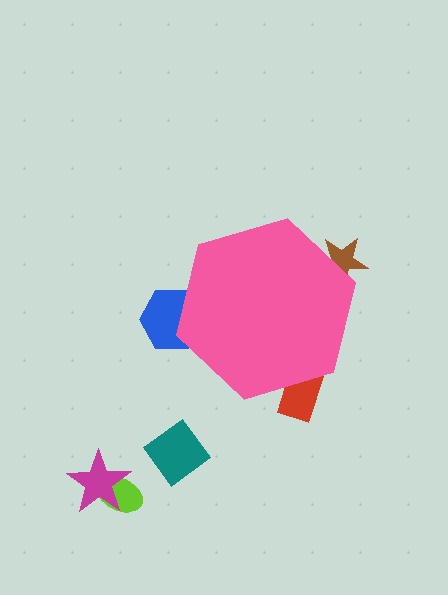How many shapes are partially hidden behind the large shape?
3 shapes are partially hidden.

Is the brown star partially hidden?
Yes, the brown star is partially hidden behind the pink hexagon.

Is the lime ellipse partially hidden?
No, the lime ellipse is fully visible.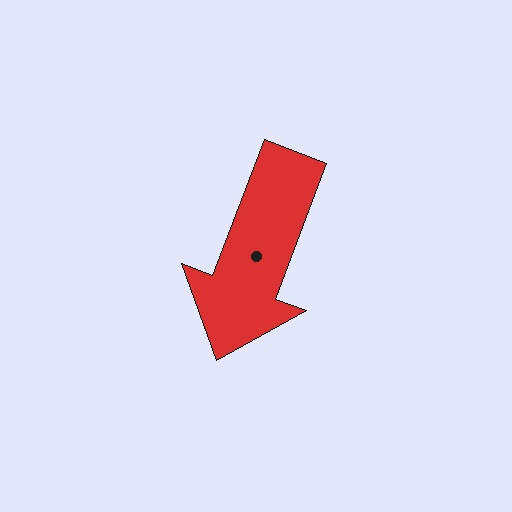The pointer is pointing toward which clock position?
Roughly 7 o'clock.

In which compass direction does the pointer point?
South.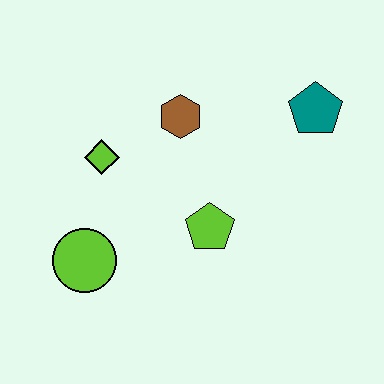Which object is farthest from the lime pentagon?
The teal pentagon is farthest from the lime pentagon.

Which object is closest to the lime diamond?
The brown hexagon is closest to the lime diamond.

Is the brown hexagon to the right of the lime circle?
Yes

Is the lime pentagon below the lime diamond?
Yes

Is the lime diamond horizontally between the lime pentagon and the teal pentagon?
No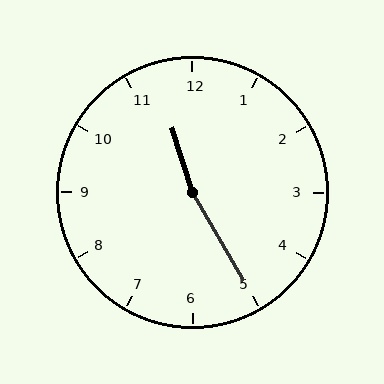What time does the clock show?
11:25.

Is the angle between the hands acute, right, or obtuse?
It is obtuse.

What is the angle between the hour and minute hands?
Approximately 168 degrees.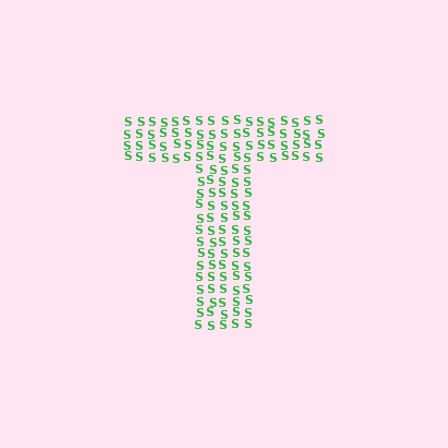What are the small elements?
The small elements are letter S's.